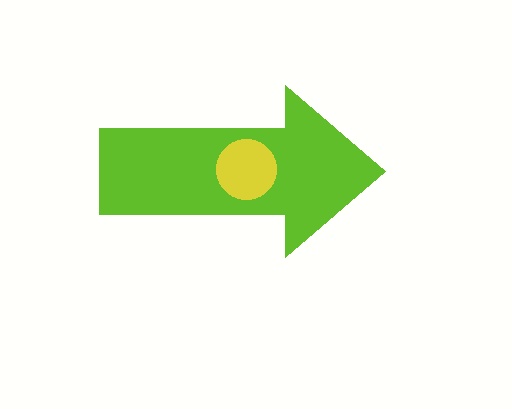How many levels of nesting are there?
2.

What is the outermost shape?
The lime arrow.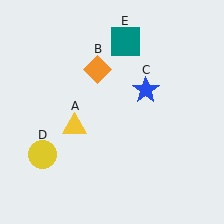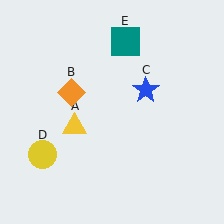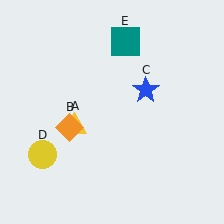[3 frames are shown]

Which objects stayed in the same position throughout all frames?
Yellow triangle (object A) and blue star (object C) and yellow circle (object D) and teal square (object E) remained stationary.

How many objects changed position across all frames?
1 object changed position: orange diamond (object B).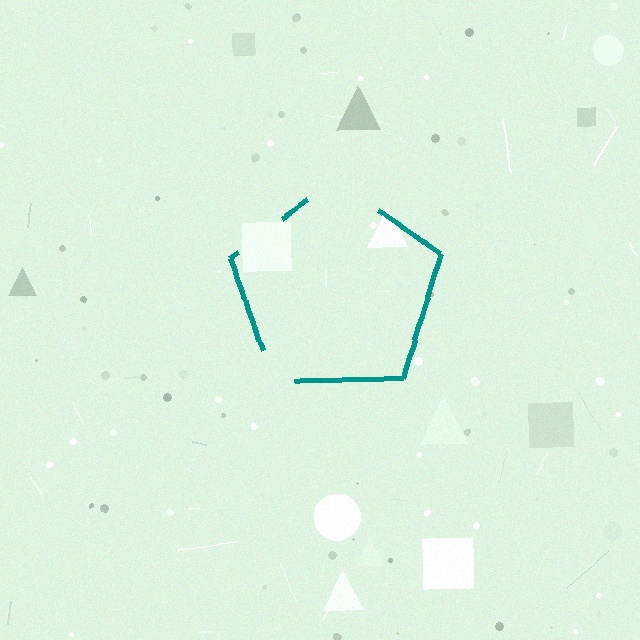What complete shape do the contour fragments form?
The contour fragments form a pentagon.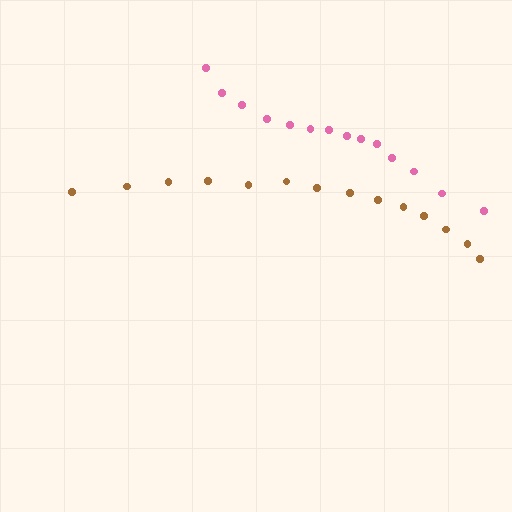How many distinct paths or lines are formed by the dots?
There are 2 distinct paths.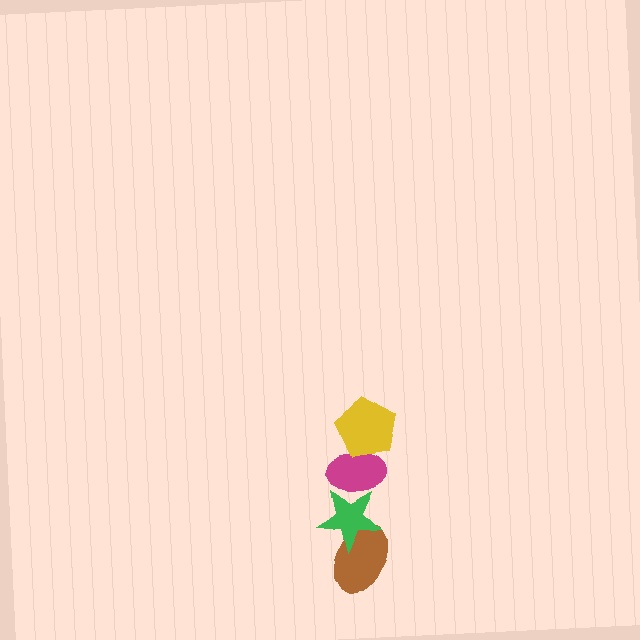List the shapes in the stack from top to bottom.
From top to bottom: the yellow pentagon, the magenta ellipse, the green star, the brown ellipse.